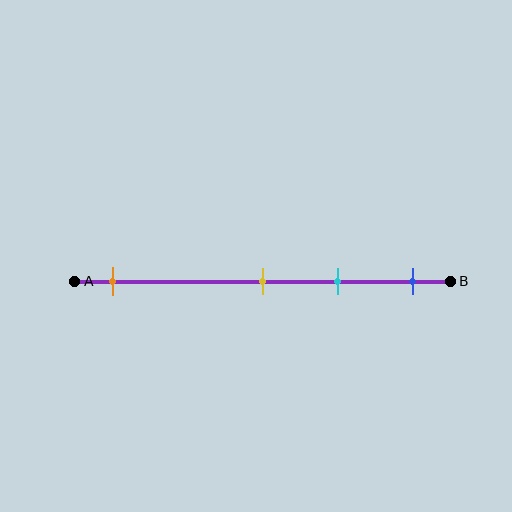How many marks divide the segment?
There are 4 marks dividing the segment.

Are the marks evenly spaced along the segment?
No, the marks are not evenly spaced.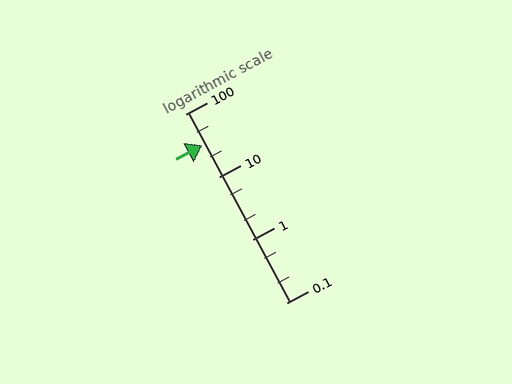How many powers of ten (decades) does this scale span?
The scale spans 3 decades, from 0.1 to 100.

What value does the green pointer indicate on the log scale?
The pointer indicates approximately 32.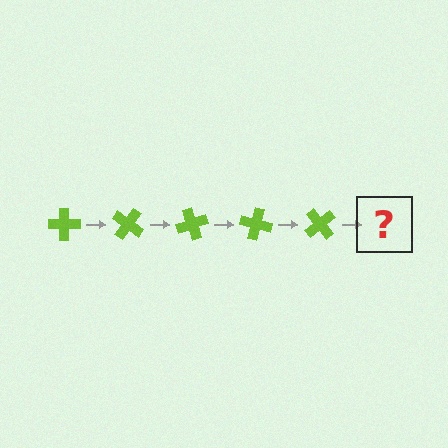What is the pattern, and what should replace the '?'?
The pattern is that the cross rotates 35 degrees each step. The '?' should be a lime cross rotated 175 degrees.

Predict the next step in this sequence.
The next step is a lime cross rotated 175 degrees.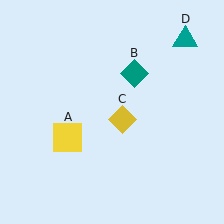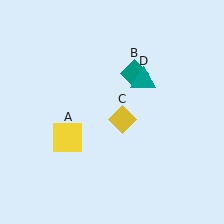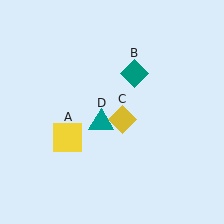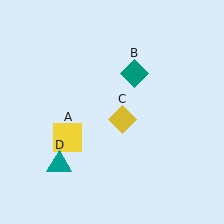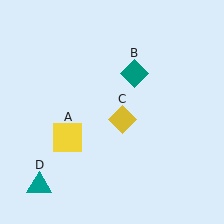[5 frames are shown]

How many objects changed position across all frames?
1 object changed position: teal triangle (object D).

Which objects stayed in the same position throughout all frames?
Yellow square (object A) and teal diamond (object B) and yellow diamond (object C) remained stationary.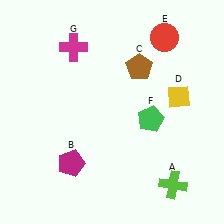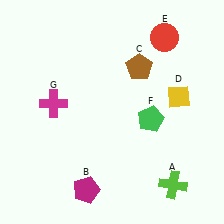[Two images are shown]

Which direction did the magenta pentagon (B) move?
The magenta pentagon (B) moved down.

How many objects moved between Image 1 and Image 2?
2 objects moved between the two images.